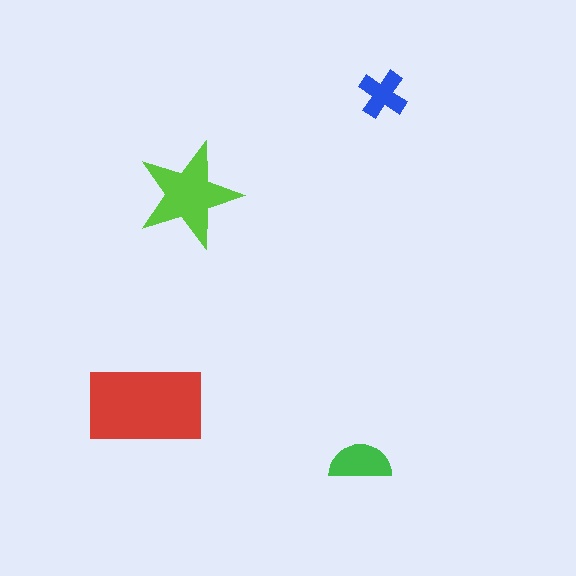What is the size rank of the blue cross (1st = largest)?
4th.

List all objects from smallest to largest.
The blue cross, the green semicircle, the lime star, the red rectangle.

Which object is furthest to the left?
The red rectangle is leftmost.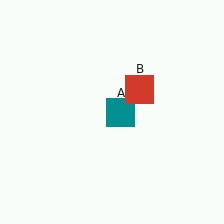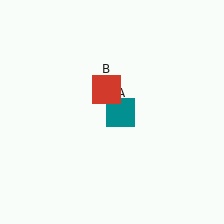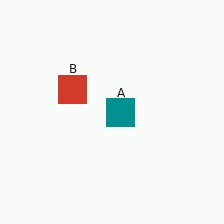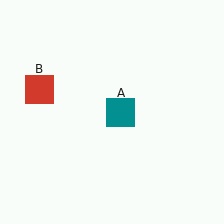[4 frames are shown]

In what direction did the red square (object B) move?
The red square (object B) moved left.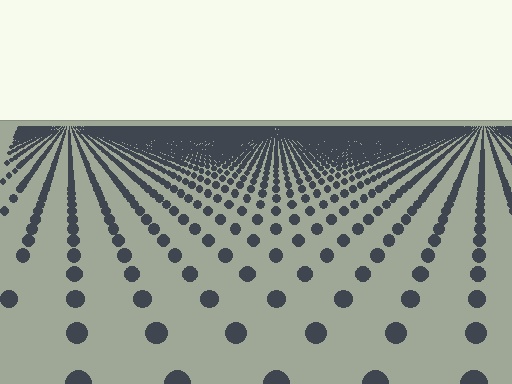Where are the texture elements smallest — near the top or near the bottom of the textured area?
Near the top.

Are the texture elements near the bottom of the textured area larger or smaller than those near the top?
Larger. Near the bottom, elements are closer to the viewer and appear at a bigger on-screen size.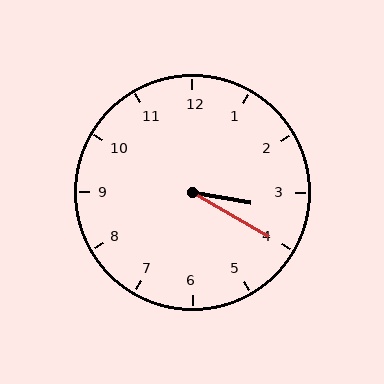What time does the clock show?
3:20.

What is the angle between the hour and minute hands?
Approximately 20 degrees.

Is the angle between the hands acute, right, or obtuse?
It is acute.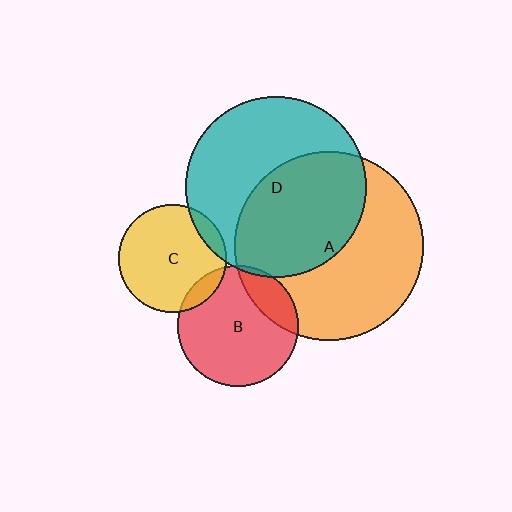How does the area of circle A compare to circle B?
Approximately 2.4 times.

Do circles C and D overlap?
Yes.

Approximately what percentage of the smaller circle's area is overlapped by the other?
Approximately 10%.